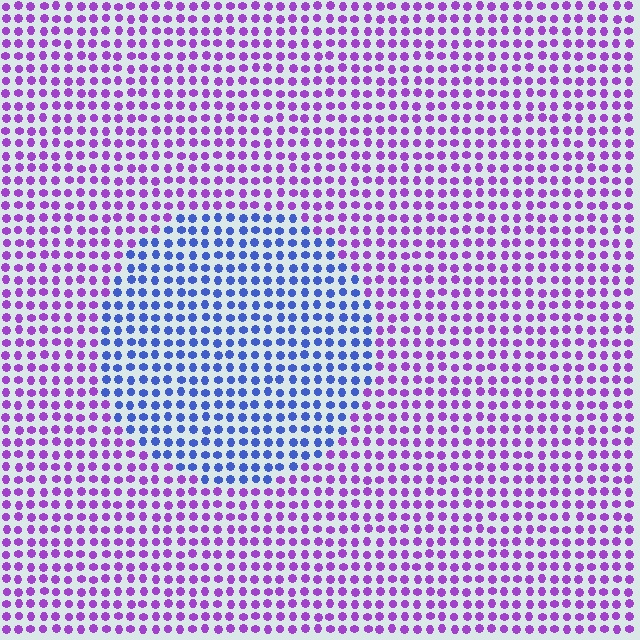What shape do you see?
I see a circle.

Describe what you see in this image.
The image is filled with small purple elements in a uniform arrangement. A circle-shaped region is visible where the elements are tinted to a slightly different hue, forming a subtle color boundary.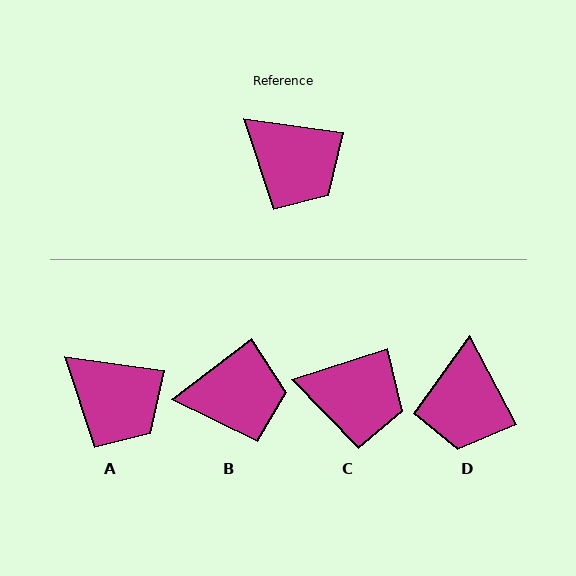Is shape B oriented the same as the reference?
No, it is off by about 46 degrees.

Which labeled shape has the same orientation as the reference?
A.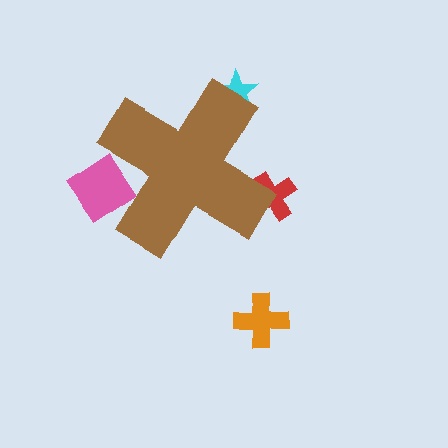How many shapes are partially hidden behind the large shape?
3 shapes are partially hidden.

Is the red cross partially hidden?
Yes, the red cross is partially hidden behind the brown cross.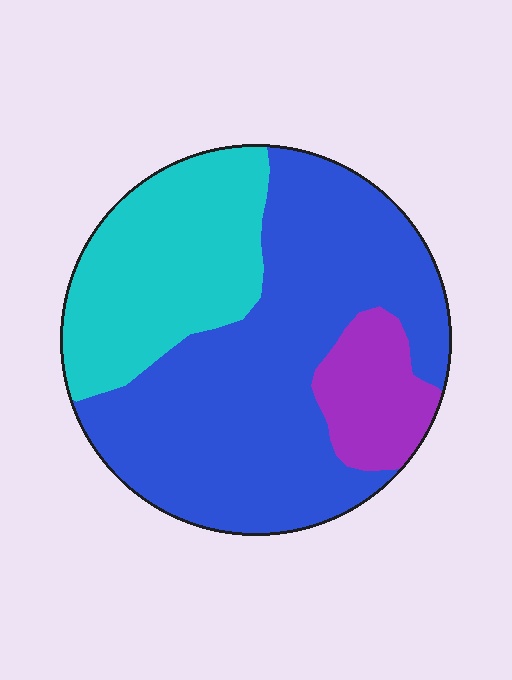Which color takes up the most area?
Blue, at roughly 60%.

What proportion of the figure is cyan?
Cyan covers 29% of the figure.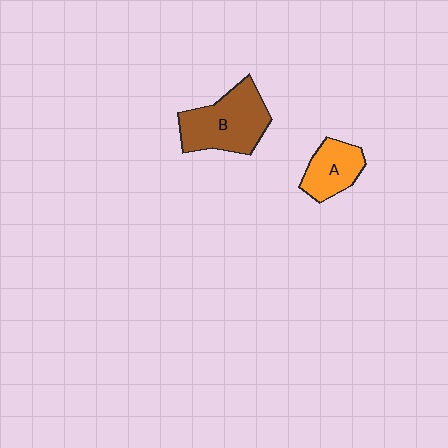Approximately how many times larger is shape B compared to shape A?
Approximately 1.7 times.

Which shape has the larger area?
Shape B (brown).